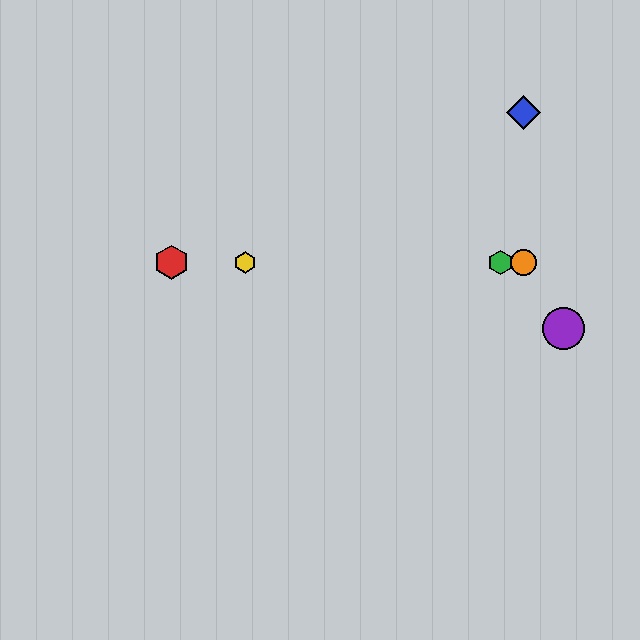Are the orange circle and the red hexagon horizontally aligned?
Yes, both are at y≈262.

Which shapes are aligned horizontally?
The red hexagon, the green hexagon, the yellow hexagon, the orange circle are aligned horizontally.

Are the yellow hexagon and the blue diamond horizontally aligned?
No, the yellow hexagon is at y≈262 and the blue diamond is at y≈113.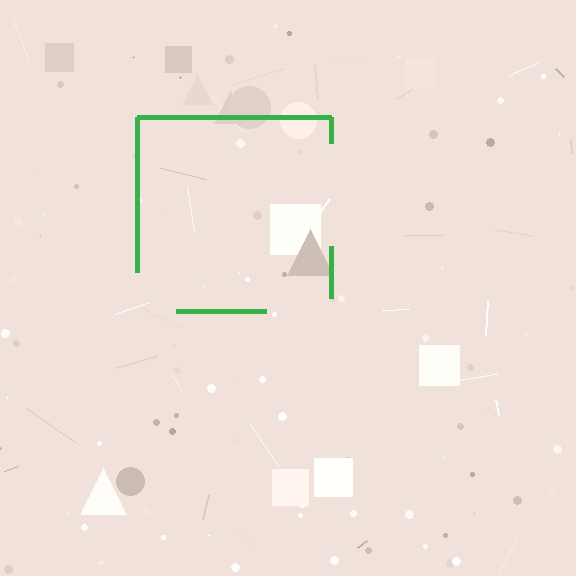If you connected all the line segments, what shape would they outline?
They would outline a square.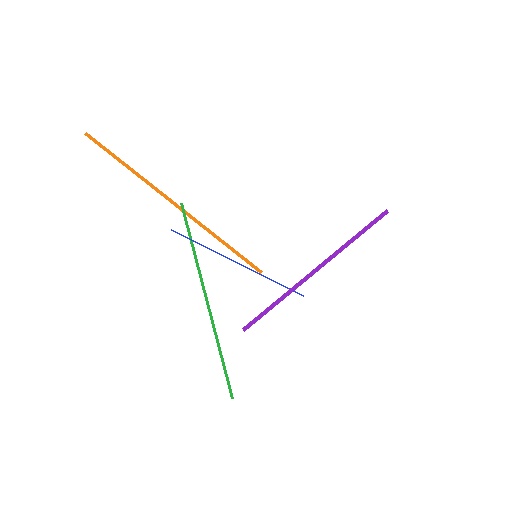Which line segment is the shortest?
The blue line is the shortest at approximately 148 pixels.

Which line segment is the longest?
The orange line is the longest at approximately 224 pixels.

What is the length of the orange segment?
The orange segment is approximately 224 pixels long.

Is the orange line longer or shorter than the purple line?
The orange line is longer than the purple line.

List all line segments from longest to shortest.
From longest to shortest: orange, green, purple, blue.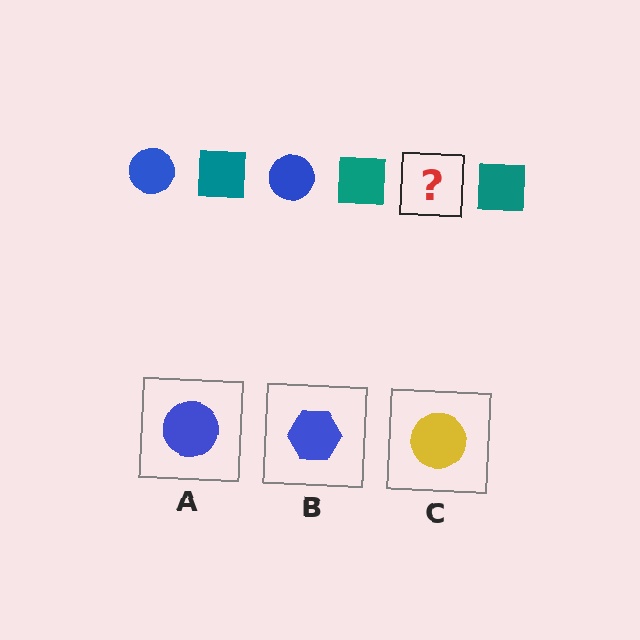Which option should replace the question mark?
Option A.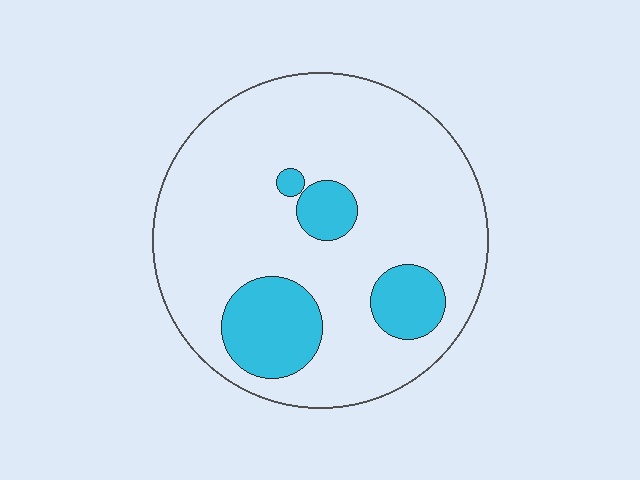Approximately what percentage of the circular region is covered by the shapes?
Approximately 20%.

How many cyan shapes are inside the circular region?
4.